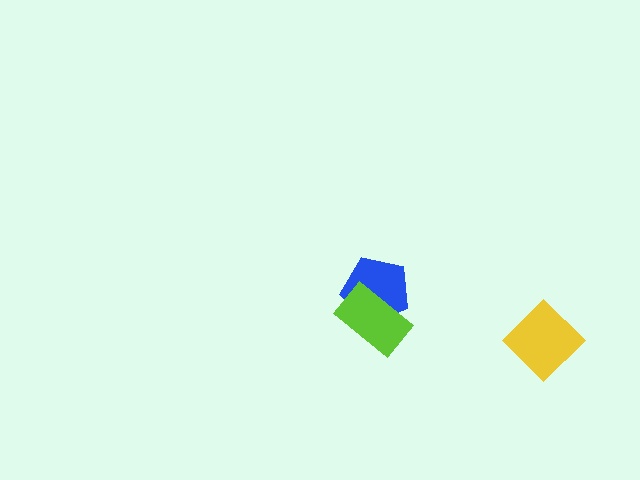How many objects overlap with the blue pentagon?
1 object overlaps with the blue pentagon.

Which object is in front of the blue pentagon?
The lime rectangle is in front of the blue pentagon.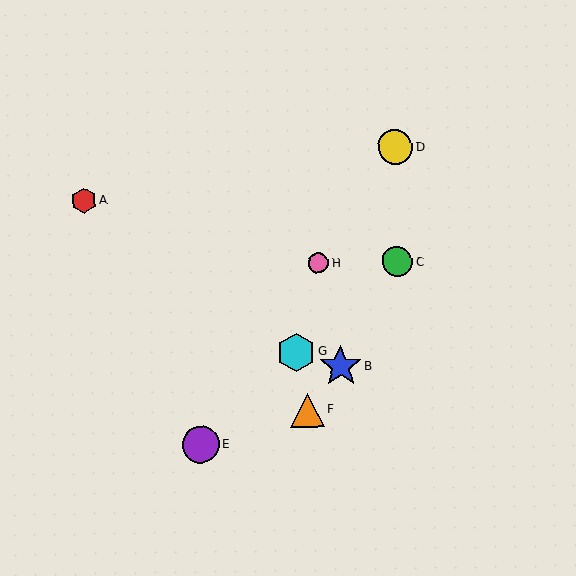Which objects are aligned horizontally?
Objects C, H are aligned horizontally.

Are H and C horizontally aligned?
Yes, both are at y≈263.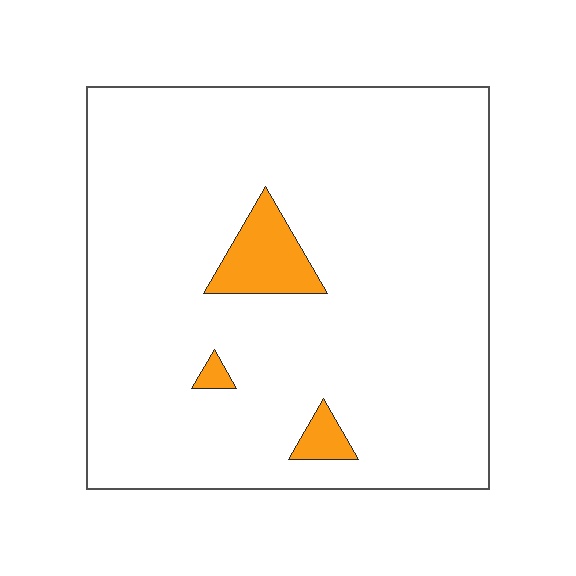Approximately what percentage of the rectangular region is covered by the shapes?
Approximately 5%.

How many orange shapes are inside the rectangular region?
3.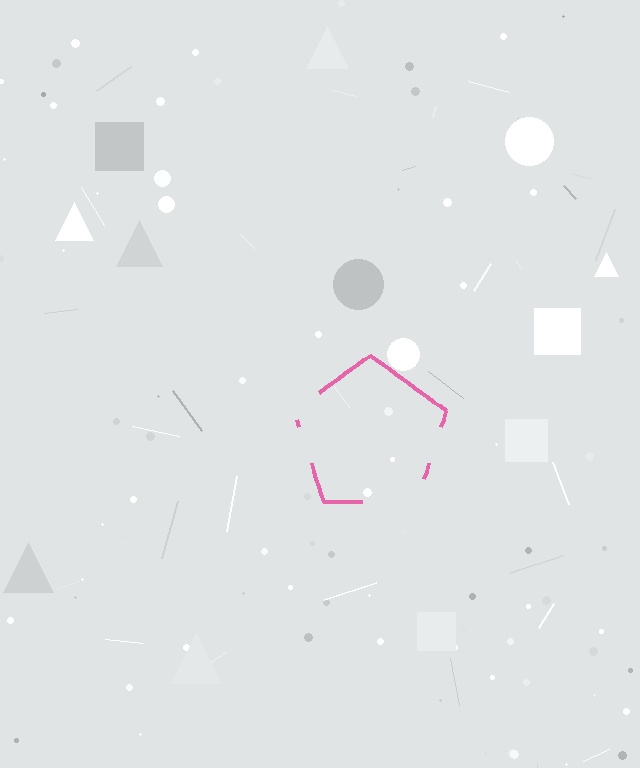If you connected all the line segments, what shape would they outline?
They would outline a pentagon.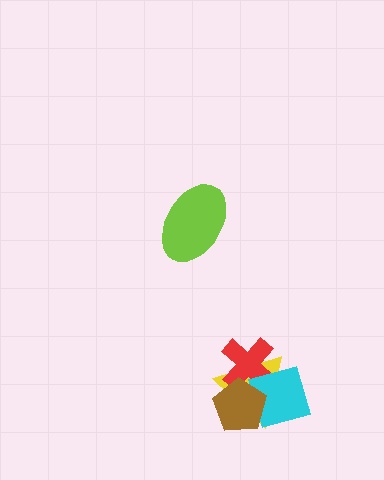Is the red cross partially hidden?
Yes, it is partially covered by another shape.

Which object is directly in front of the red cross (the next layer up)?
The cyan diamond is directly in front of the red cross.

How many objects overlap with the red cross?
3 objects overlap with the red cross.